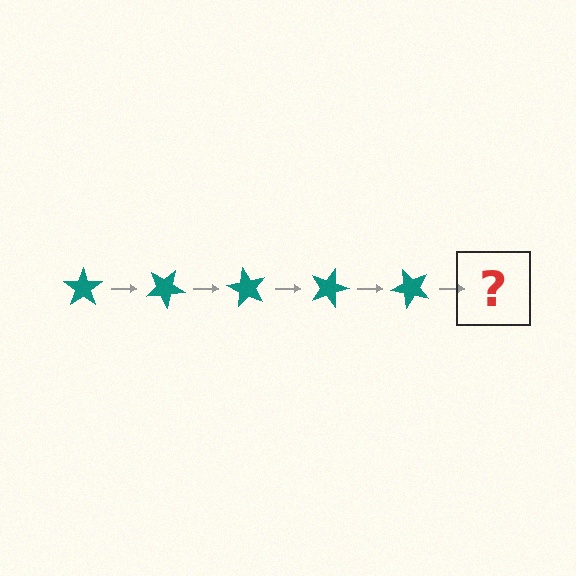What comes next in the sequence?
The next element should be a teal star rotated 150 degrees.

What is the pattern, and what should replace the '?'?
The pattern is that the star rotates 30 degrees each step. The '?' should be a teal star rotated 150 degrees.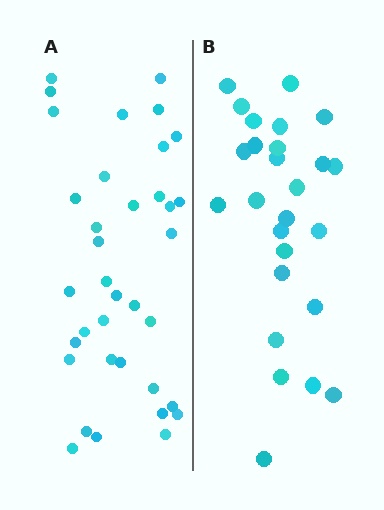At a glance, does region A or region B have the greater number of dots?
Region A (the left region) has more dots.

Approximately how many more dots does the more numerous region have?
Region A has roughly 10 or so more dots than region B.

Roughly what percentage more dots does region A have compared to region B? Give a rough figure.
About 40% more.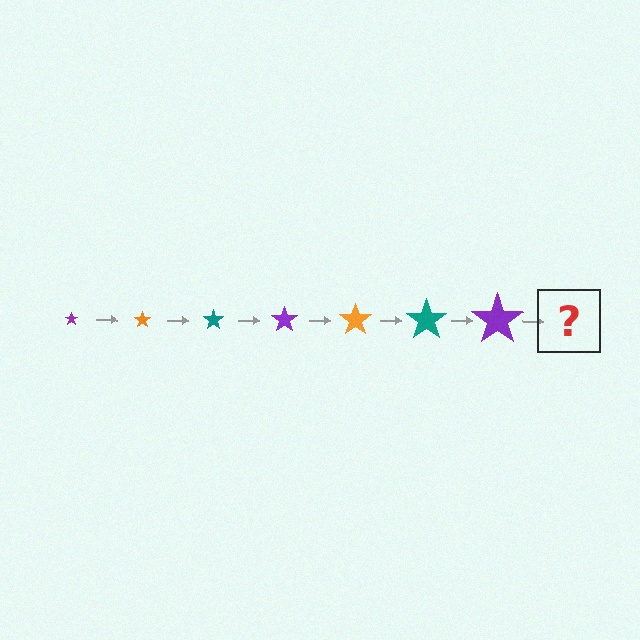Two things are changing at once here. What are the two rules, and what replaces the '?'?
The two rules are that the star grows larger each step and the color cycles through purple, orange, and teal. The '?' should be an orange star, larger than the previous one.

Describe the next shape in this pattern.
It should be an orange star, larger than the previous one.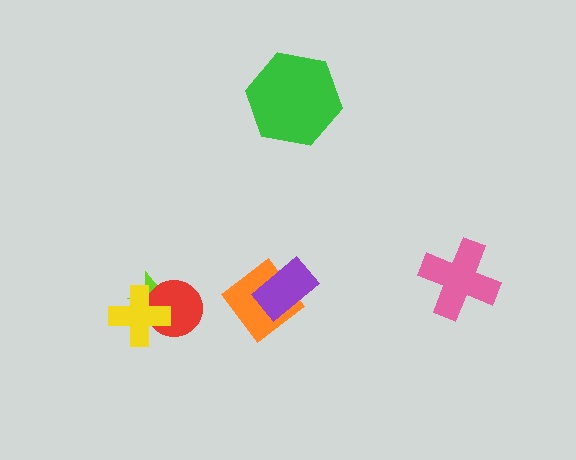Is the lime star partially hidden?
Yes, it is partially covered by another shape.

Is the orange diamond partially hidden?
Yes, it is partially covered by another shape.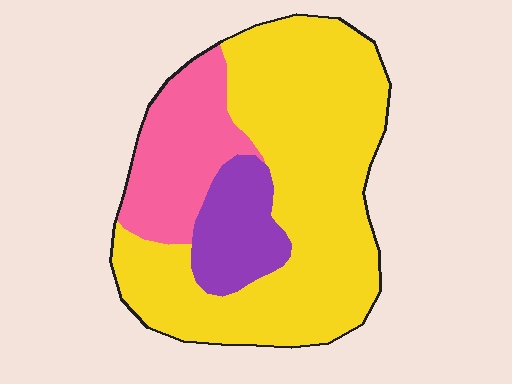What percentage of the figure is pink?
Pink takes up between a sixth and a third of the figure.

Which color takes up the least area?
Purple, at roughly 15%.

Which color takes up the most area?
Yellow, at roughly 65%.